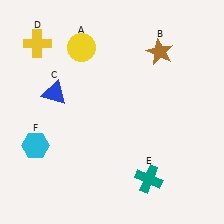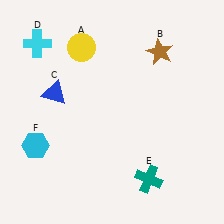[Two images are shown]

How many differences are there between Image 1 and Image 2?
There is 1 difference between the two images.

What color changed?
The cross (D) changed from yellow in Image 1 to cyan in Image 2.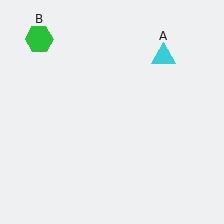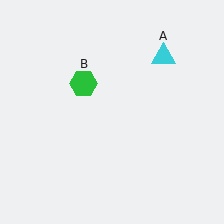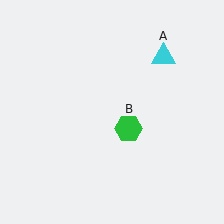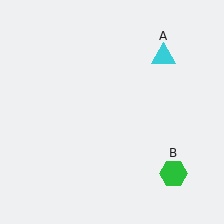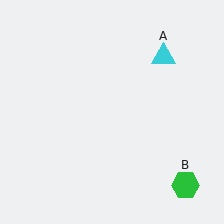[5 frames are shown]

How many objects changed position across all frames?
1 object changed position: green hexagon (object B).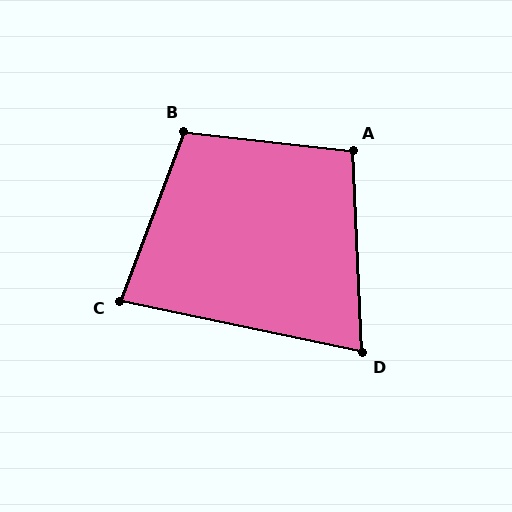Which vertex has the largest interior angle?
B, at approximately 104 degrees.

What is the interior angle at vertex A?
Approximately 99 degrees (obtuse).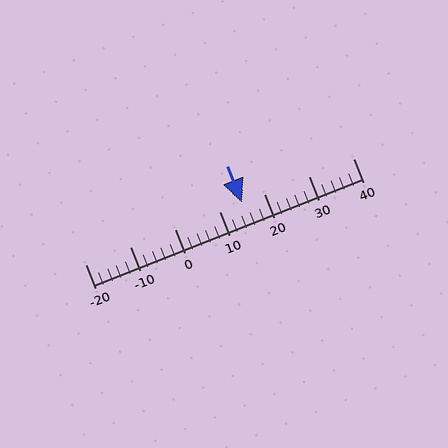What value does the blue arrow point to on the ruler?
The blue arrow points to approximately 15.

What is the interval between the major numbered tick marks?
The major tick marks are spaced 10 units apart.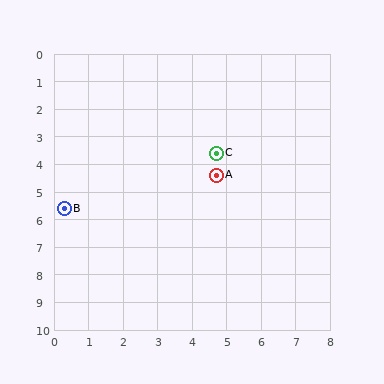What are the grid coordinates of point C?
Point C is at approximately (4.7, 3.6).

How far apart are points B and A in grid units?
Points B and A are about 4.6 grid units apart.